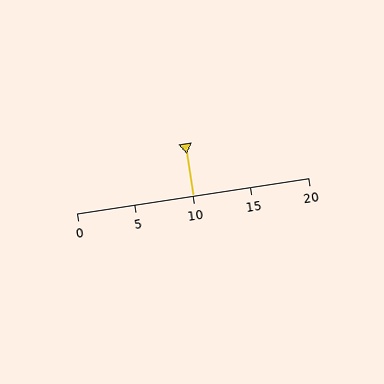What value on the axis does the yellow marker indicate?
The marker indicates approximately 10.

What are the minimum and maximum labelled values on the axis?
The axis runs from 0 to 20.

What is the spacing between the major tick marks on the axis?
The major ticks are spaced 5 apart.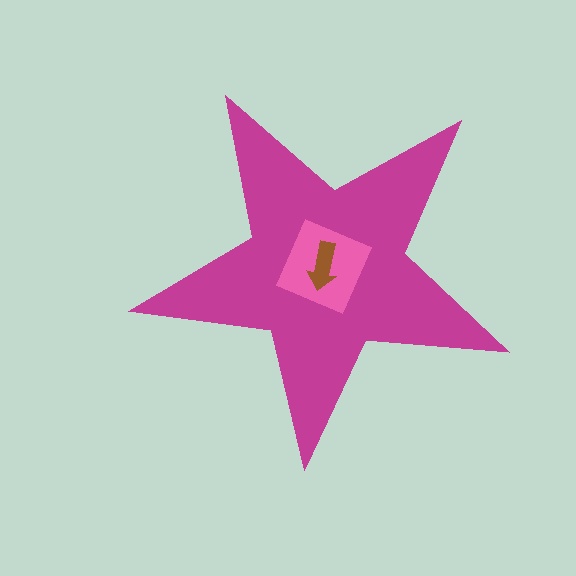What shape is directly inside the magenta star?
The pink square.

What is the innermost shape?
The brown arrow.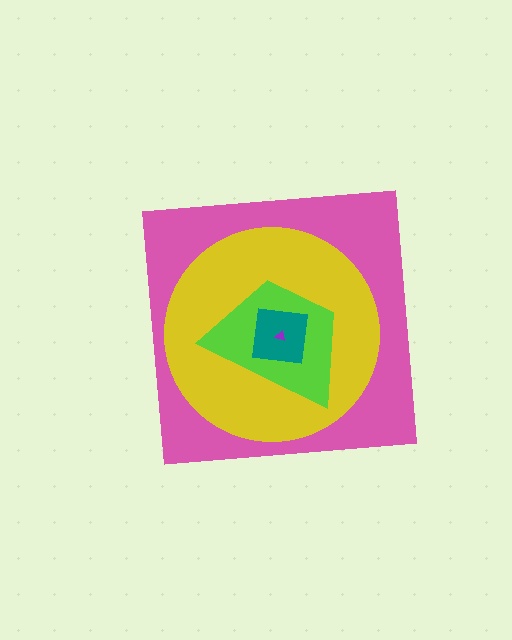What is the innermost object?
The purple triangle.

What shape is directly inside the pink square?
The yellow circle.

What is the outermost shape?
The pink square.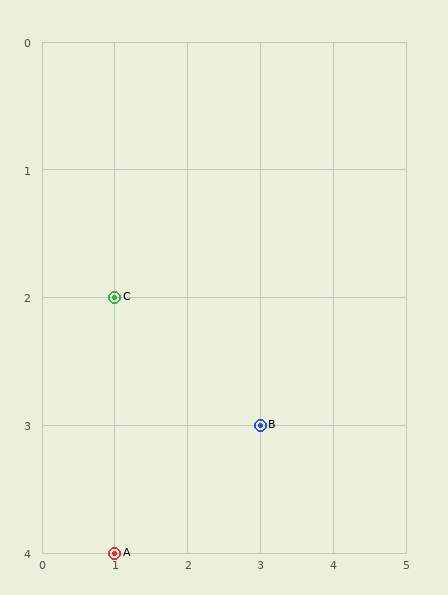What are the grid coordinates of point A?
Point A is at grid coordinates (1, 4).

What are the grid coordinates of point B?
Point B is at grid coordinates (3, 3).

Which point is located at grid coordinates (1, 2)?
Point C is at (1, 2).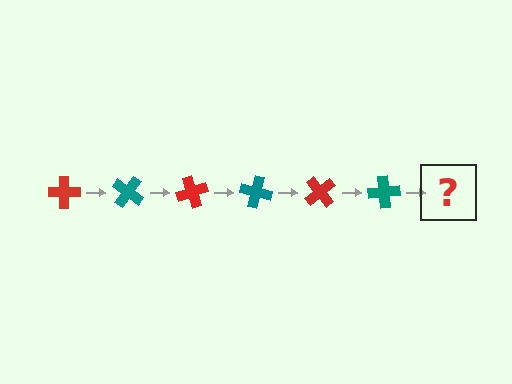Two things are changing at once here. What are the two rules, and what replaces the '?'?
The two rules are that it rotates 35 degrees each step and the color cycles through red and teal. The '?' should be a red cross, rotated 210 degrees from the start.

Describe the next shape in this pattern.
It should be a red cross, rotated 210 degrees from the start.